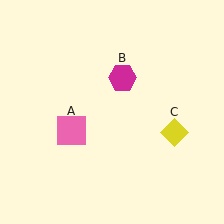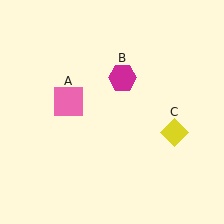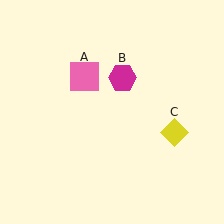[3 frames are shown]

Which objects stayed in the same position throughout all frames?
Magenta hexagon (object B) and yellow diamond (object C) remained stationary.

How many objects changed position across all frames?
1 object changed position: pink square (object A).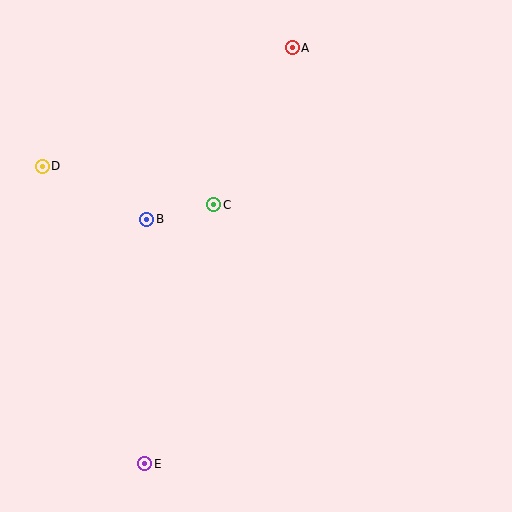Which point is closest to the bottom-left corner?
Point E is closest to the bottom-left corner.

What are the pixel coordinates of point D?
Point D is at (42, 166).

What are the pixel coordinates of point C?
Point C is at (214, 205).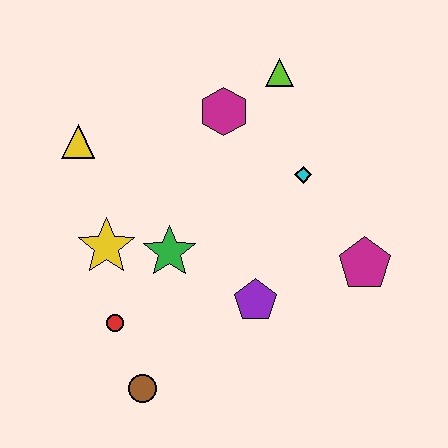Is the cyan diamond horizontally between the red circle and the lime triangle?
No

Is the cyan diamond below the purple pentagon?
No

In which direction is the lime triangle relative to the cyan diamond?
The lime triangle is above the cyan diamond.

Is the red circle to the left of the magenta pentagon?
Yes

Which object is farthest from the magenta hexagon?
The brown circle is farthest from the magenta hexagon.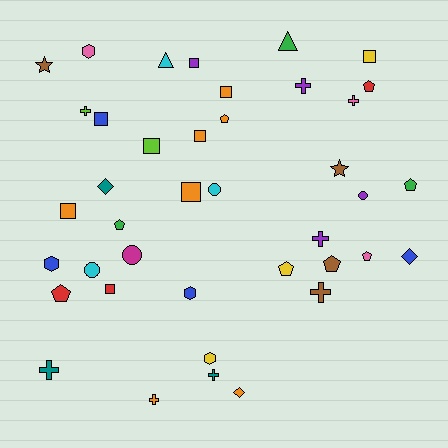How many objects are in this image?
There are 40 objects.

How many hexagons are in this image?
There are 4 hexagons.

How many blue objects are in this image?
There are 4 blue objects.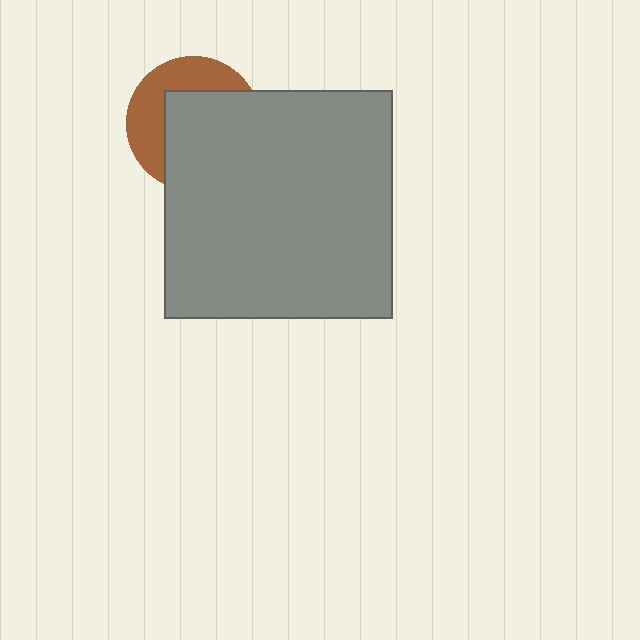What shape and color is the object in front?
The object in front is a gray square.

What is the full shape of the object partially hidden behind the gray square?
The partially hidden object is a brown circle.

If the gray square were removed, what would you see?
You would see the complete brown circle.